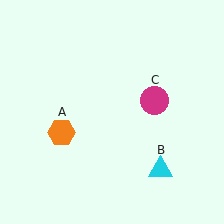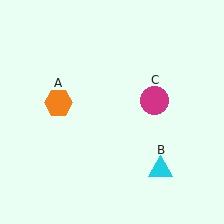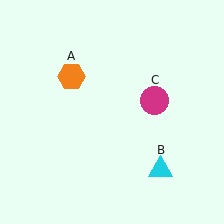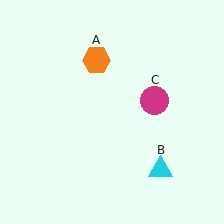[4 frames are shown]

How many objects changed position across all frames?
1 object changed position: orange hexagon (object A).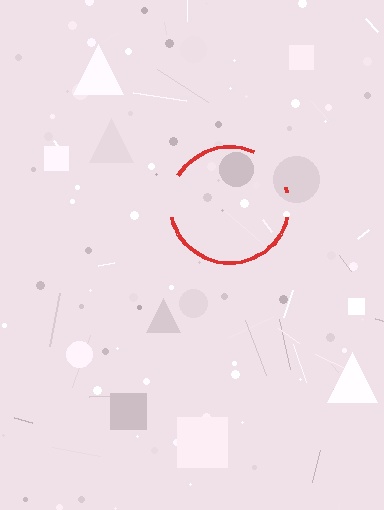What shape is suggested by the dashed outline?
The dashed outline suggests a circle.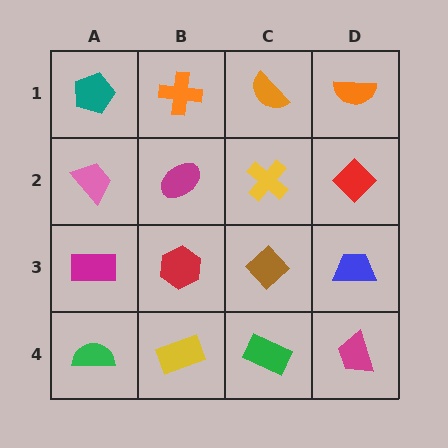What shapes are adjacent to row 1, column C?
A yellow cross (row 2, column C), an orange cross (row 1, column B), an orange semicircle (row 1, column D).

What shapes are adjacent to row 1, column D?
A red diamond (row 2, column D), an orange semicircle (row 1, column C).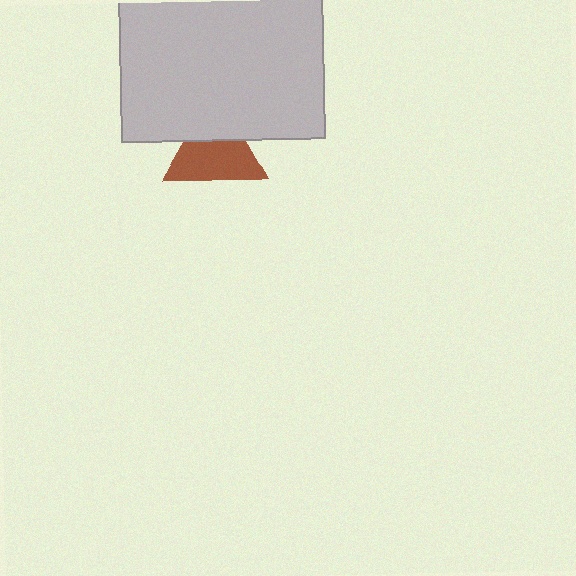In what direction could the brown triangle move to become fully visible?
The brown triangle could move down. That would shift it out from behind the light gray rectangle entirely.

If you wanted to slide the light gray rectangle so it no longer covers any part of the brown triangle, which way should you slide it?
Slide it up — that is the most direct way to separate the two shapes.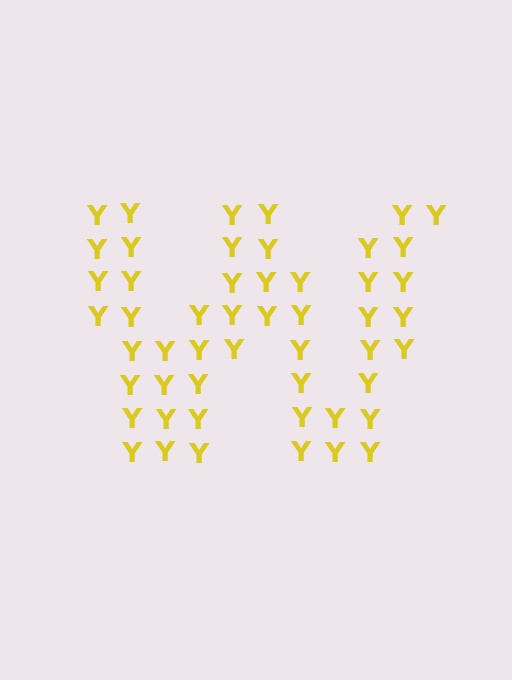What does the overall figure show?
The overall figure shows the letter W.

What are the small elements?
The small elements are letter Y's.